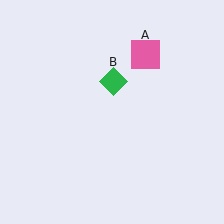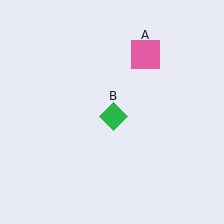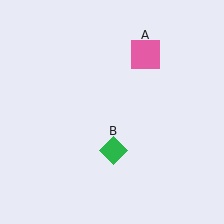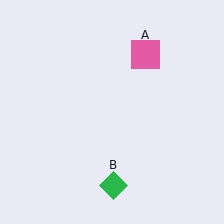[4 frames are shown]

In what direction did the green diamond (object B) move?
The green diamond (object B) moved down.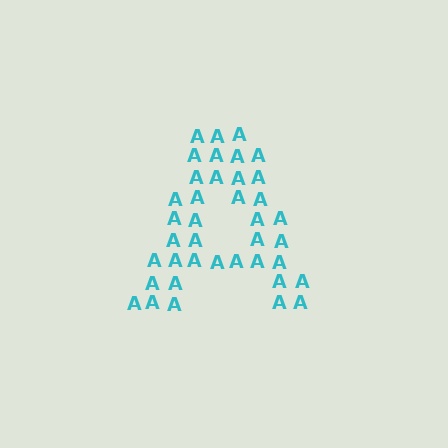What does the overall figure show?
The overall figure shows the letter A.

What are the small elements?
The small elements are letter A's.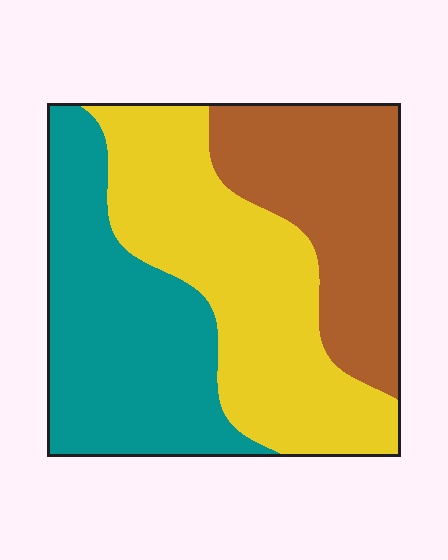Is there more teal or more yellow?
Yellow.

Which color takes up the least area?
Brown, at roughly 25%.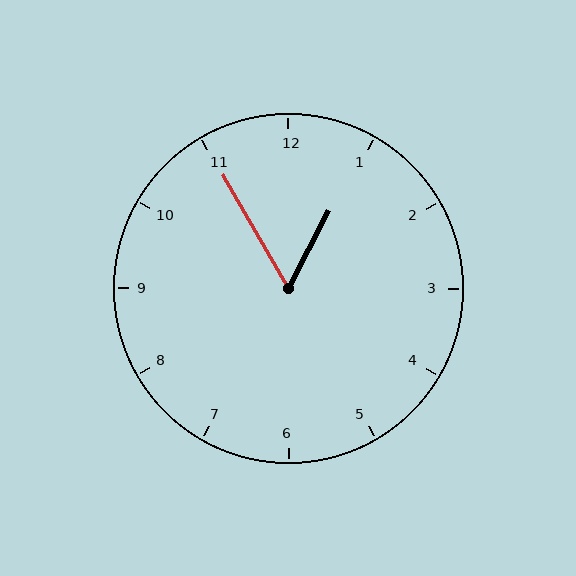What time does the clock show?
12:55.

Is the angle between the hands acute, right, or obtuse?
It is acute.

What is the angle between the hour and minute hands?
Approximately 58 degrees.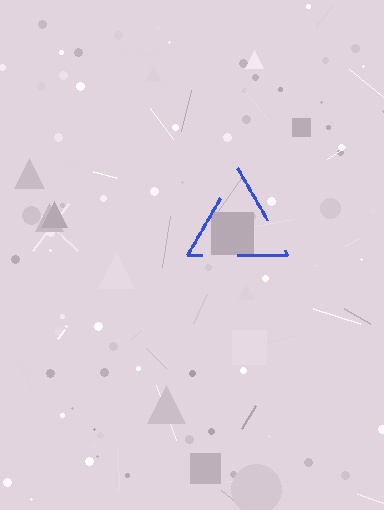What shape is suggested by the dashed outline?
The dashed outline suggests a triangle.